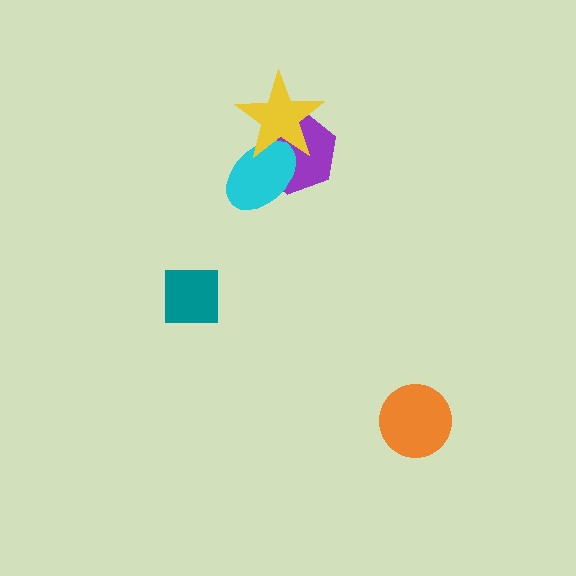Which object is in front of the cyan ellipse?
The yellow star is in front of the cyan ellipse.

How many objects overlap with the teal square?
0 objects overlap with the teal square.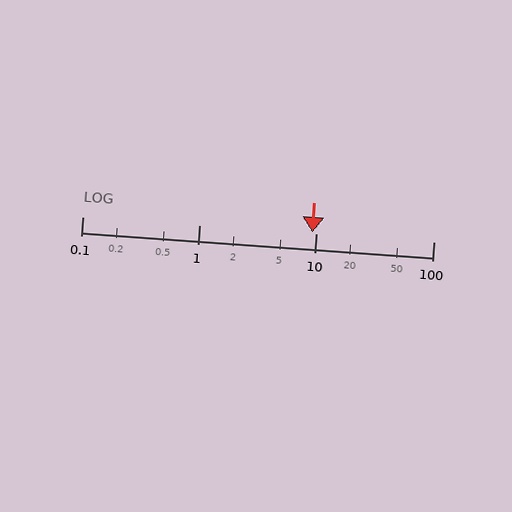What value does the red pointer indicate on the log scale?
The pointer indicates approximately 9.2.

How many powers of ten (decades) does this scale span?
The scale spans 3 decades, from 0.1 to 100.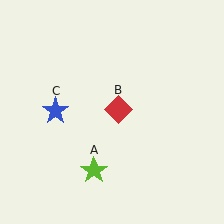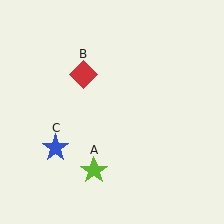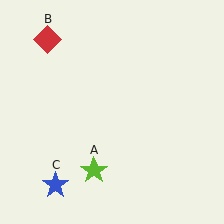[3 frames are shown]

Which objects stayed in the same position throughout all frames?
Lime star (object A) remained stationary.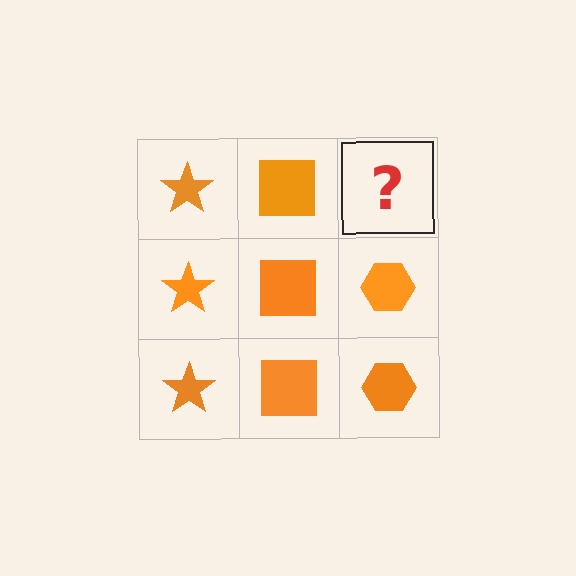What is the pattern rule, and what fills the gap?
The rule is that each column has a consistent shape. The gap should be filled with an orange hexagon.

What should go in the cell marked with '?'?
The missing cell should contain an orange hexagon.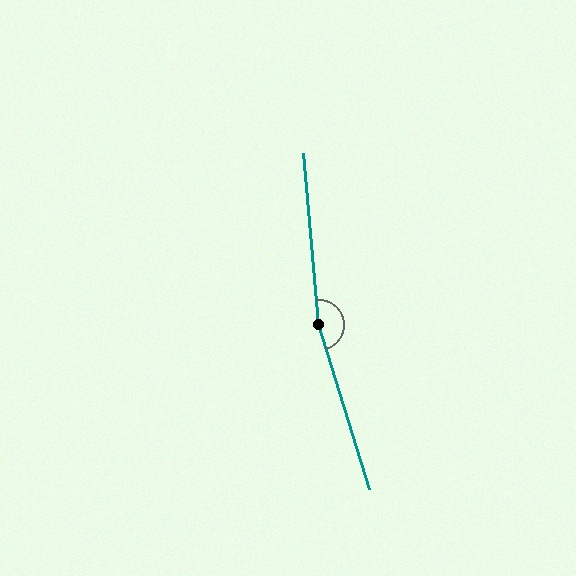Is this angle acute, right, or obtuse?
It is obtuse.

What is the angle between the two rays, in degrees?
Approximately 168 degrees.